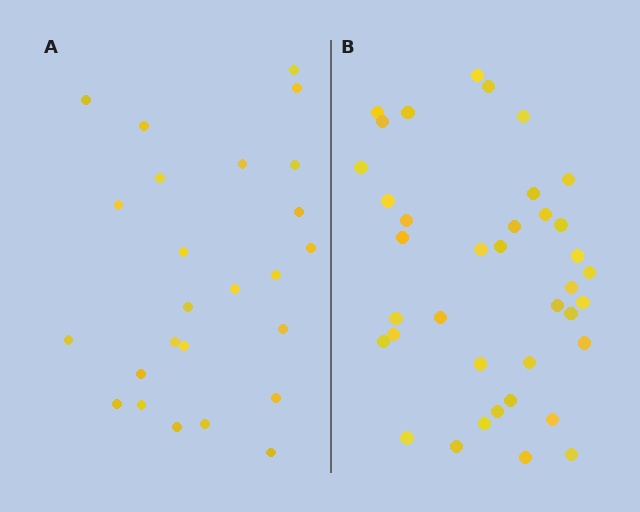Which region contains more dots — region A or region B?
Region B (the right region) has more dots.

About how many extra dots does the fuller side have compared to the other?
Region B has approximately 15 more dots than region A.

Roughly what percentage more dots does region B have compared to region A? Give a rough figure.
About 50% more.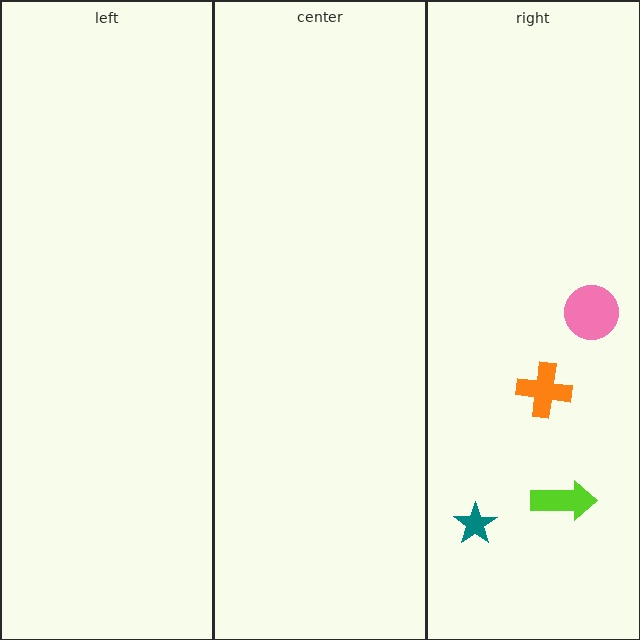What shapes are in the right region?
The orange cross, the lime arrow, the pink circle, the teal star.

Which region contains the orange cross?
The right region.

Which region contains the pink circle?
The right region.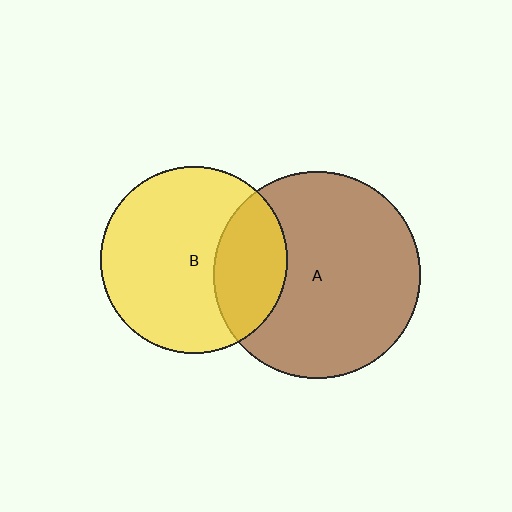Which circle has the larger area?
Circle A (brown).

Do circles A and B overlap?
Yes.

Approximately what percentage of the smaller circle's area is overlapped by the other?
Approximately 30%.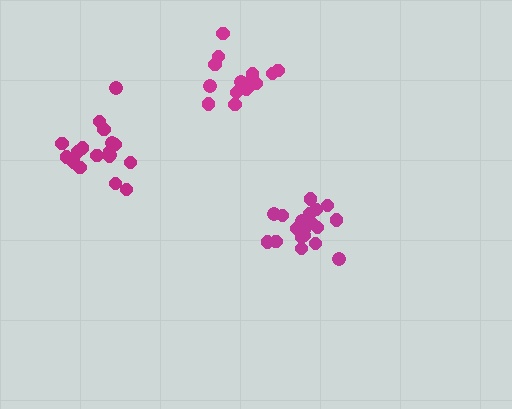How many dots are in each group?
Group 1: 18 dots, Group 2: 15 dots, Group 3: 20 dots (53 total).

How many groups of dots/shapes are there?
There are 3 groups.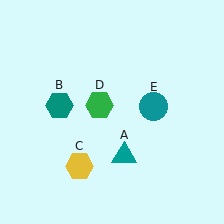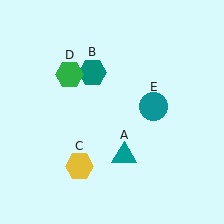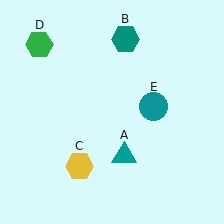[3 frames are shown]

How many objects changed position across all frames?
2 objects changed position: teal hexagon (object B), green hexagon (object D).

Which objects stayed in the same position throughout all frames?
Teal triangle (object A) and yellow hexagon (object C) and teal circle (object E) remained stationary.